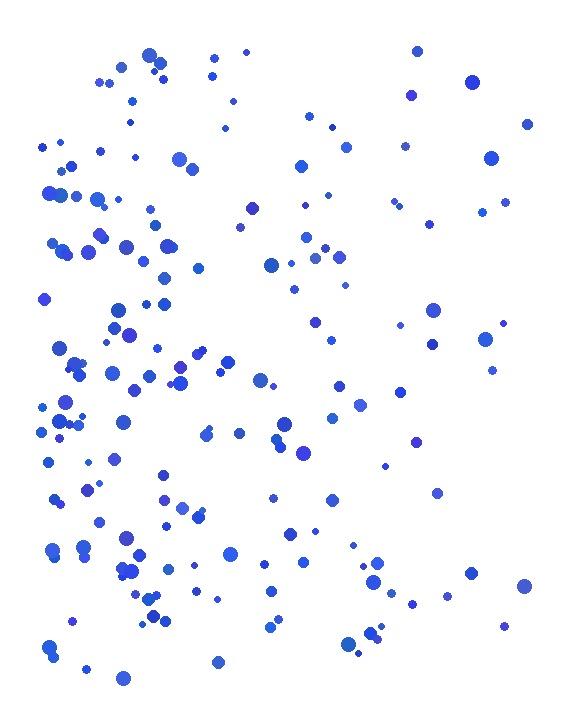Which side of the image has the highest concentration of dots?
The left.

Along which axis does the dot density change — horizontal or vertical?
Horizontal.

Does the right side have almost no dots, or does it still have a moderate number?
Still a moderate number, just noticeably fewer than the left.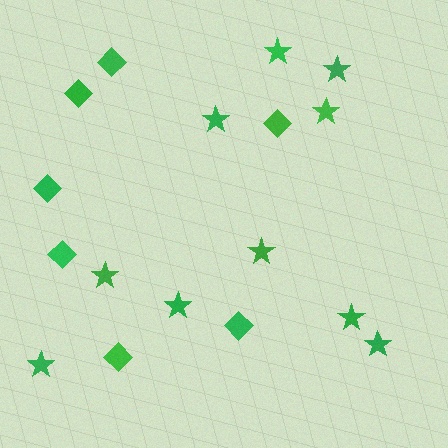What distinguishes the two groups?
There are 2 groups: one group of stars (10) and one group of diamonds (7).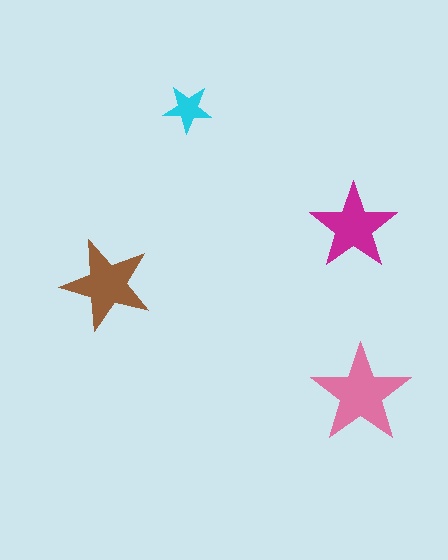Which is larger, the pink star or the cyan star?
The pink one.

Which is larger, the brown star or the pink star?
The pink one.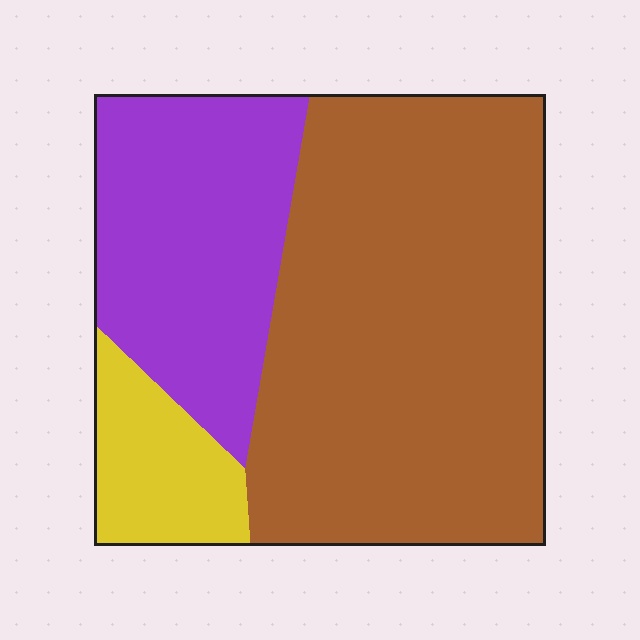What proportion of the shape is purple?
Purple takes up about one quarter (1/4) of the shape.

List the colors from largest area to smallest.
From largest to smallest: brown, purple, yellow.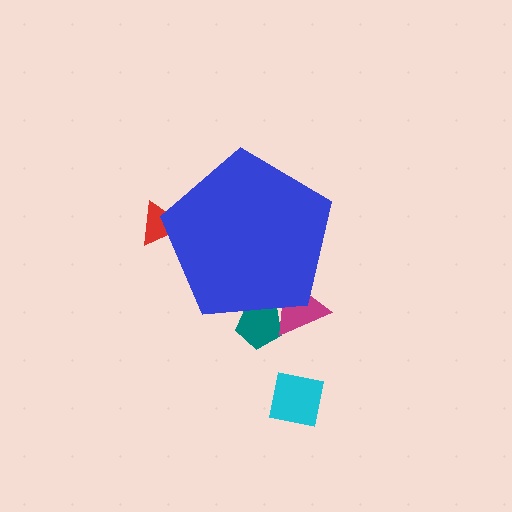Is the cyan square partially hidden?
No, the cyan square is fully visible.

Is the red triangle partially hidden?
Yes, the red triangle is partially hidden behind the blue pentagon.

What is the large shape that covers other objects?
A blue pentagon.